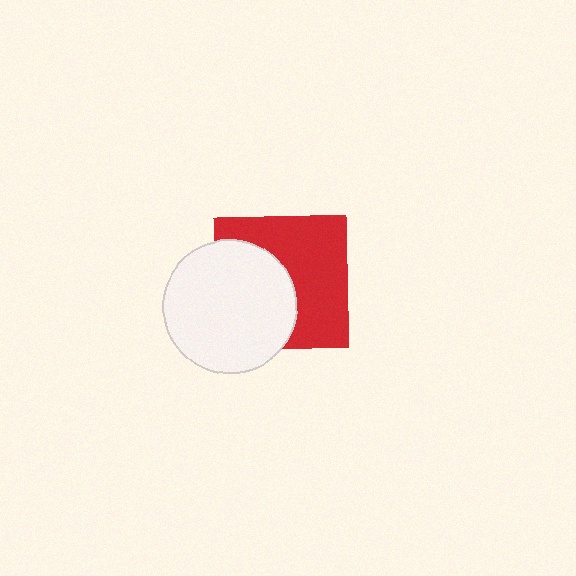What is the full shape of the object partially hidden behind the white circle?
The partially hidden object is a red square.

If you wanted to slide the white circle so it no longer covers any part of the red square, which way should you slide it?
Slide it left — that is the most direct way to separate the two shapes.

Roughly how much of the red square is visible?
About half of it is visible (roughly 56%).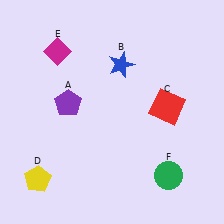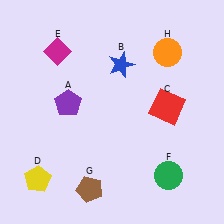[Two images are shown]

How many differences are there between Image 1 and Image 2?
There are 2 differences between the two images.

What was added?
A brown pentagon (G), an orange circle (H) were added in Image 2.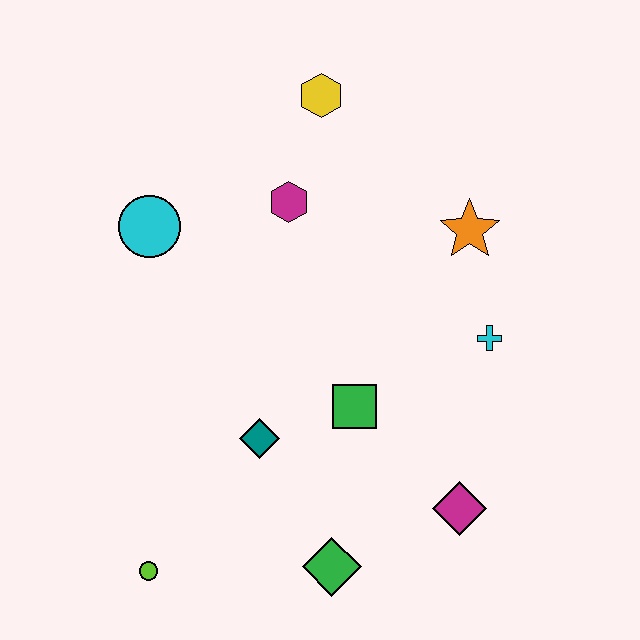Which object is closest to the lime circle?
The teal diamond is closest to the lime circle.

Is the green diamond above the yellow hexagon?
No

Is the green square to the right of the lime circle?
Yes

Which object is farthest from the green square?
The yellow hexagon is farthest from the green square.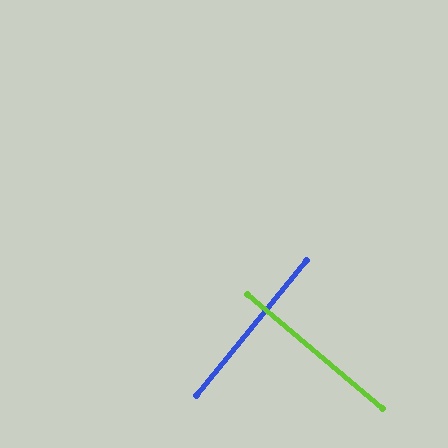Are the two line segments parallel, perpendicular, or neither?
Perpendicular — they meet at approximately 89°.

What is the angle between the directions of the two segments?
Approximately 89 degrees.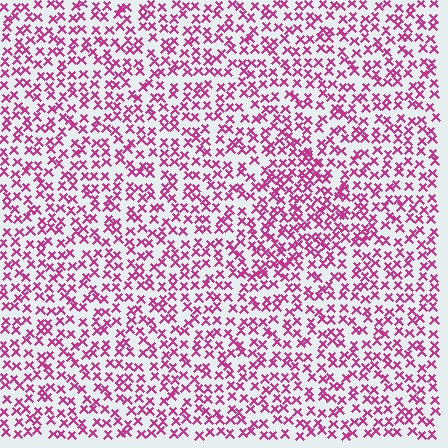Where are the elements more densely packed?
The elements are more densely packed inside the triangle boundary.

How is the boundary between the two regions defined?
The boundary is defined by a change in element density (approximately 1.5x ratio). All elements are the same color, size, and shape.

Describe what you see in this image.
The image contains small magenta elements arranged at two different densities. A triangle-shaped region is visible where the elements are more densely packed than the surrounding area.